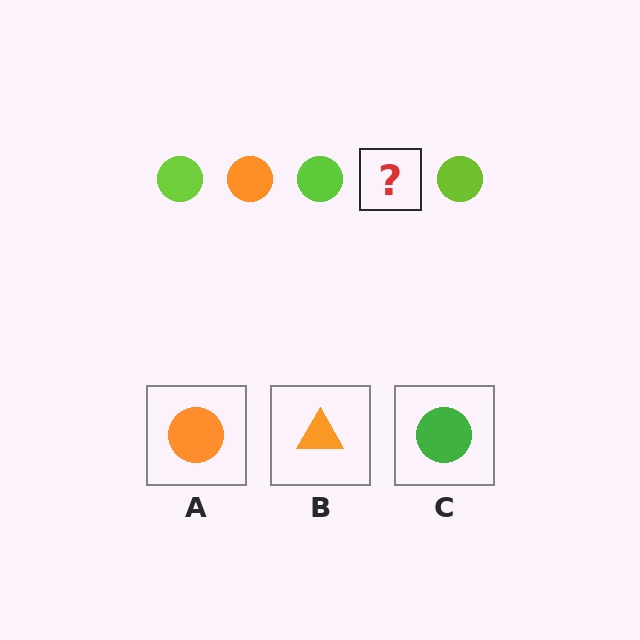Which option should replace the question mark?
Option A.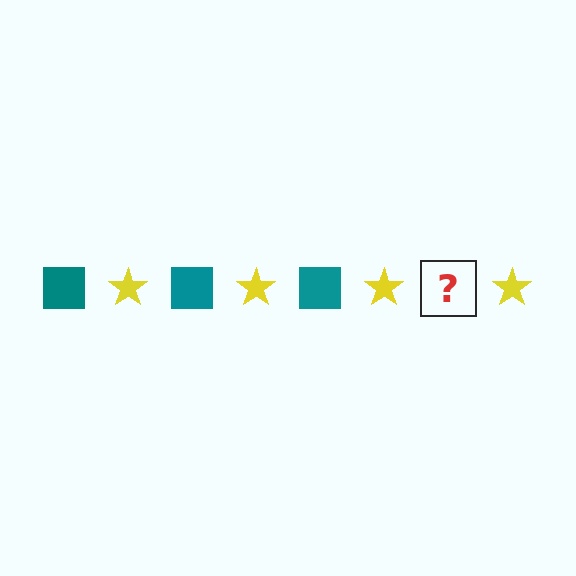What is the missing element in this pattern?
The missing element is a teal square.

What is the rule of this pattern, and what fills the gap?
The rule is that the pattern alternates between teal square and yellow star. The gap should be filled with a teal square.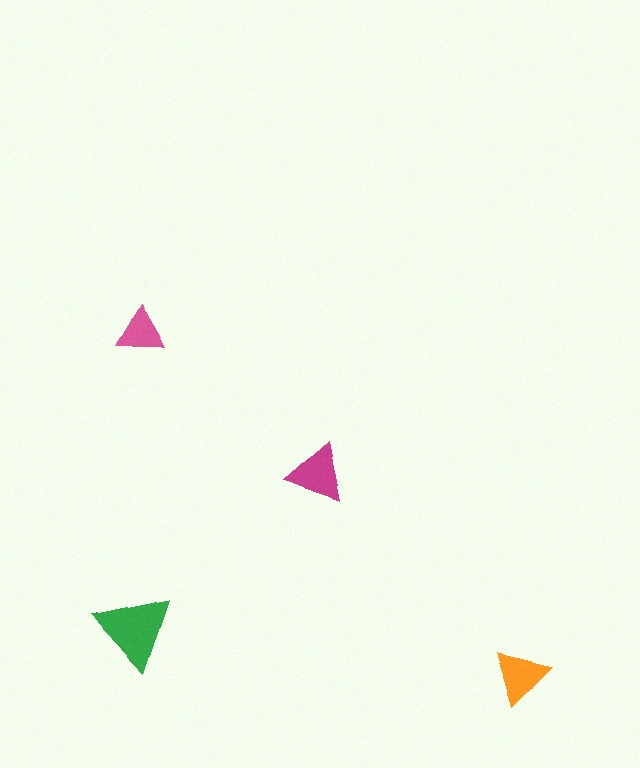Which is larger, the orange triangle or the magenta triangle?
The magenta one.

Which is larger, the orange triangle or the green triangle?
The green one.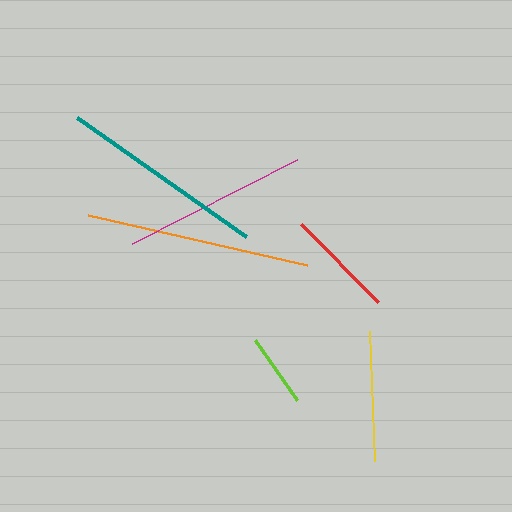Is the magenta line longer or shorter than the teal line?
The teal line is longer than the magenta line.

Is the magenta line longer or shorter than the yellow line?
The magenta line is longer than the yellow line.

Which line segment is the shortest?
The lime line is the shortest at approximately 74 pixels.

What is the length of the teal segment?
The teal segment is approximately 206 pixels long.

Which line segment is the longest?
The orange line is the longest at approximately 225 pixels.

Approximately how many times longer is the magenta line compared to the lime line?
The magenta line is approximately 2.5 times the length of the lime line.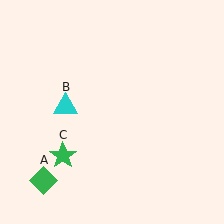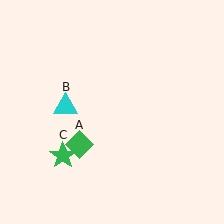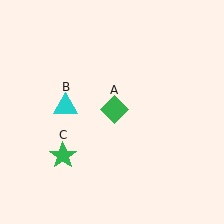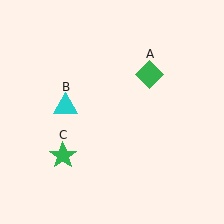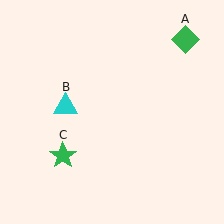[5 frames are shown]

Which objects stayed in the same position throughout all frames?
Cyan triangle (object B) and green star (object C) remained stationary.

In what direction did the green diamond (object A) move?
The green diamond (object A) moved up and to the right.